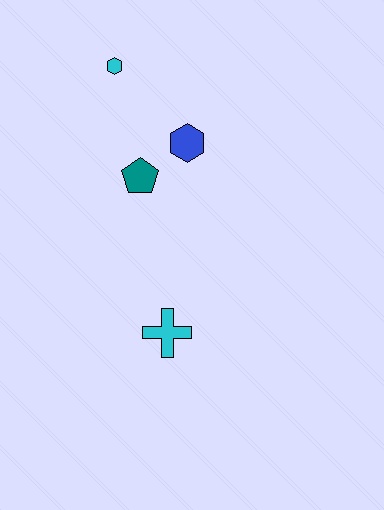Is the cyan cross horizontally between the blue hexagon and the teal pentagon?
Yes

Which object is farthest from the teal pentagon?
The cyan cross is farthest from the teal pentagon.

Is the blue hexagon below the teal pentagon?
No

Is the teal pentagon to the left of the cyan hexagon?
No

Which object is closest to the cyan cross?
The teal pentagon is closest to the cyan cross.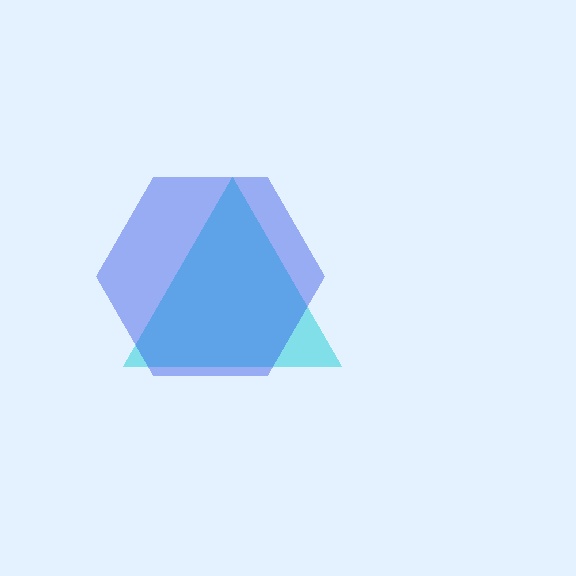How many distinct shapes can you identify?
There are 2 distinct shapes: a cyan triangle, a blue hexagon.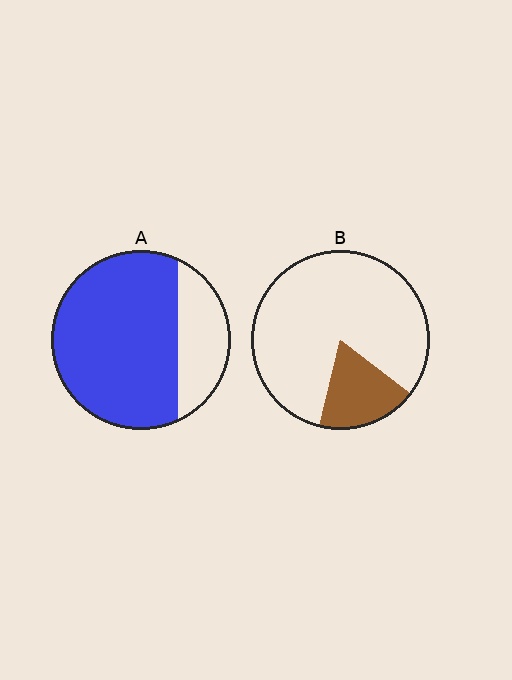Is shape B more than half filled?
No.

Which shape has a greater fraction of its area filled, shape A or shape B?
Shape A.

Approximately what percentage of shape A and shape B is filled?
A is approximately 75% and B is approximately 20%.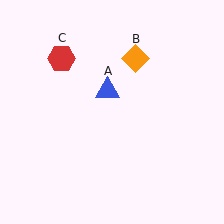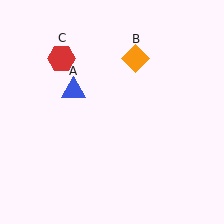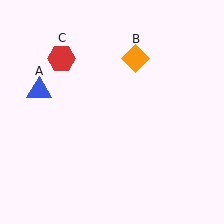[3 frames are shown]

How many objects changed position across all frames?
1 object changed position: blue triangle (object A).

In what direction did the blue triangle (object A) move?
The blue triangle (object A) moved left.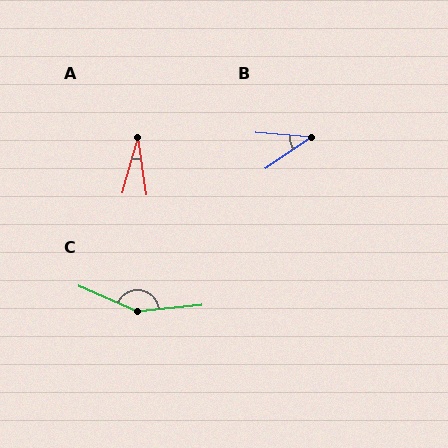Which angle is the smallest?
A, at approximately 25 degrees.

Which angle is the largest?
C, at approximately 150 degrees.